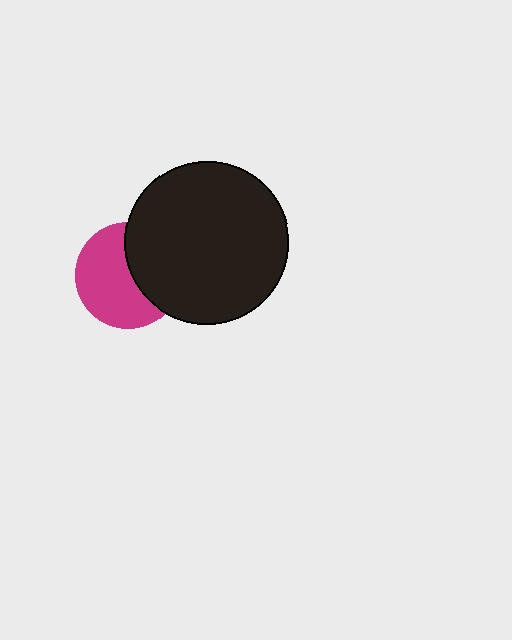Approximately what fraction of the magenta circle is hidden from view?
Roughly 40% of the magenta circle is hidden behind the black circle.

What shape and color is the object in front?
The object in front is a black circle.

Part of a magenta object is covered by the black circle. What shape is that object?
It is a circle.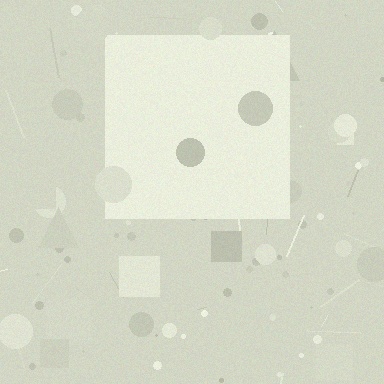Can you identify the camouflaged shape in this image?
The camouflaged shape is a square.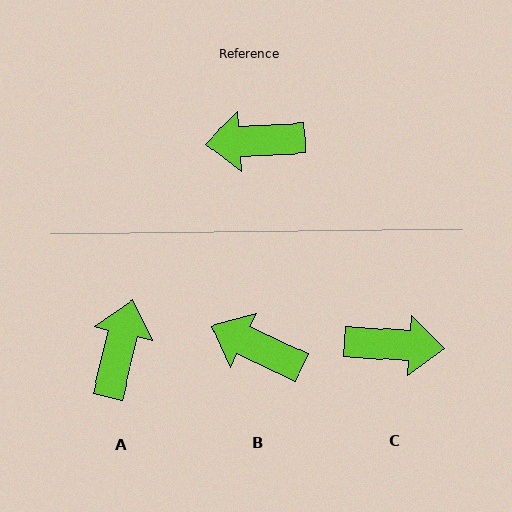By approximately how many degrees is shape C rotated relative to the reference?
Approximately 173 degrees counter-clockwise.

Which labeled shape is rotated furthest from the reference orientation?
C, about 173 degrees away.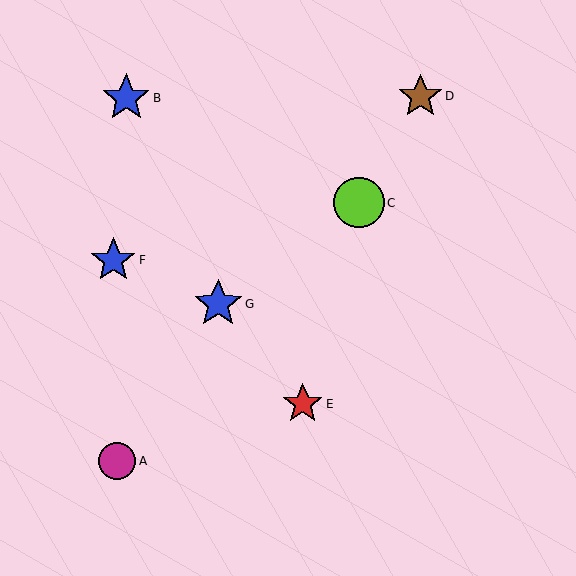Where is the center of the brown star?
The center of the brown star is at (420, 96).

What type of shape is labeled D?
Shape D is a brown star.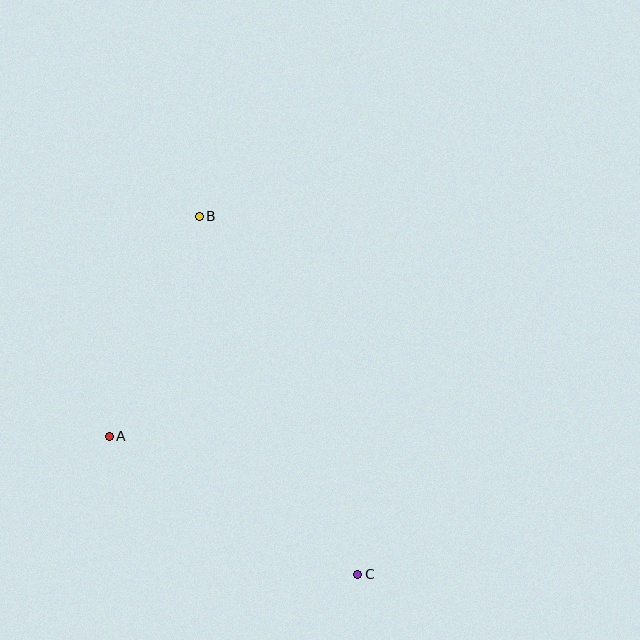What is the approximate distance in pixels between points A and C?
The distance between A and C is approximately 284 pixels.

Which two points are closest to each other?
Points A and B are closest to each other.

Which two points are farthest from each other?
Points B and C are farthest from each other.